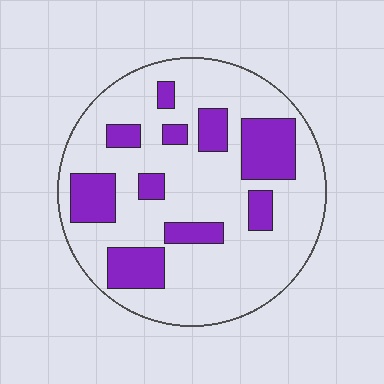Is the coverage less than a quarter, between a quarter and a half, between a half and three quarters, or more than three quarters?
Between a quarter and a half.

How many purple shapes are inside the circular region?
10.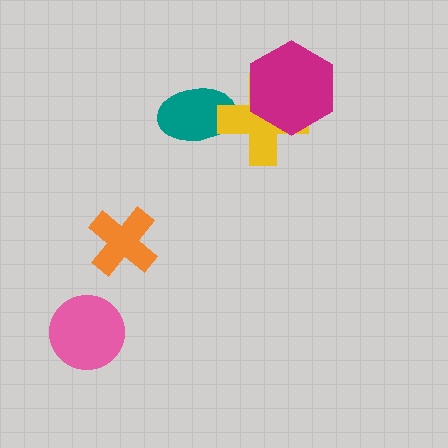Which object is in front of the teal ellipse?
The yellow cross is in front of the teal ellipse.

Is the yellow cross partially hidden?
Yes, it is partially covered by another shape.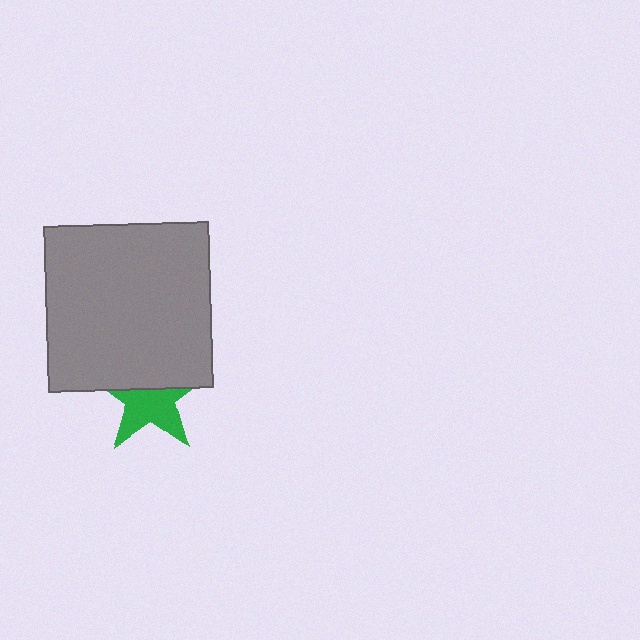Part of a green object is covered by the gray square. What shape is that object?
It is a star.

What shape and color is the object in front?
The object in front is a gray square.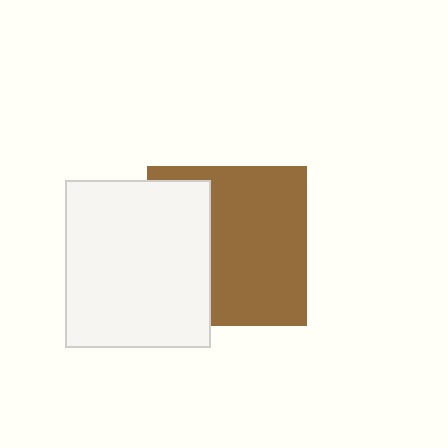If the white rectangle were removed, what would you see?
You would see the complete brown square.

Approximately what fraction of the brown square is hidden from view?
Roughly 36% of the brown square is hidden behind the white rectangle.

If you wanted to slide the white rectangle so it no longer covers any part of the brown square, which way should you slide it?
Slide it left — that is the most direct way to separate the two shapes.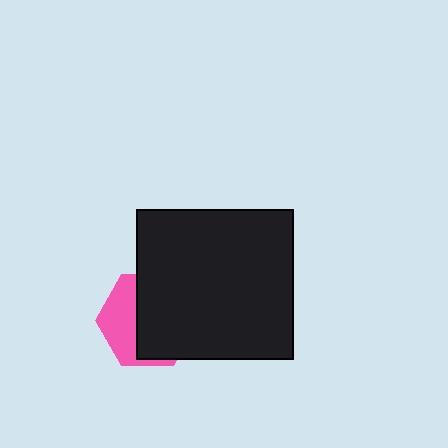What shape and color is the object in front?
The object in front is a black rectangle.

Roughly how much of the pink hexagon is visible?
A small part of it is visible (roughly 38%).